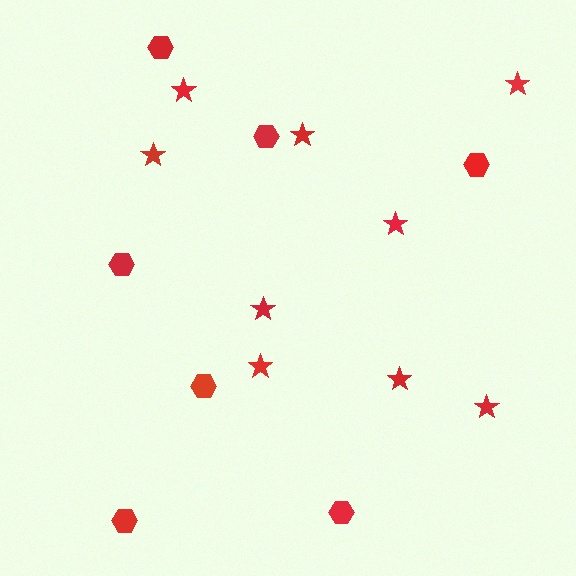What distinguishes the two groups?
There are 2 groups: one group of hexagons (7) and one group of stars (9).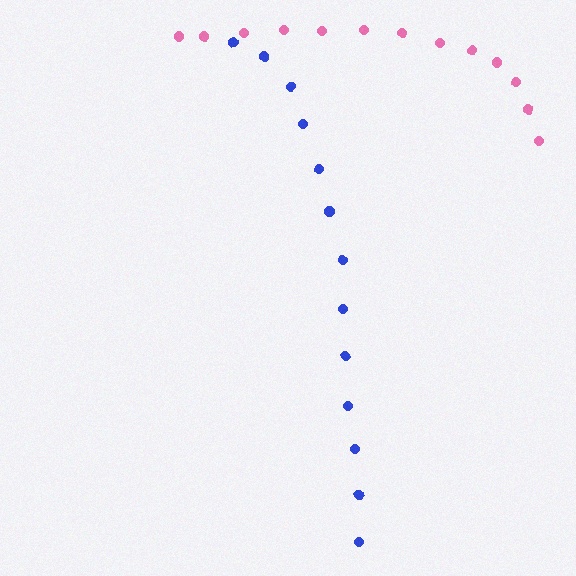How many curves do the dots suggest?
There are 2 distinct paths.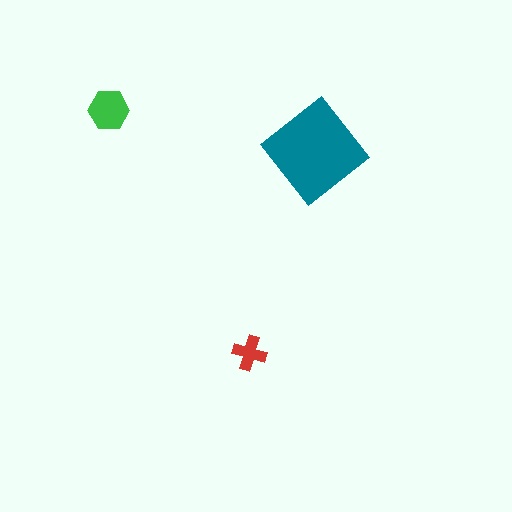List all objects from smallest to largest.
The red cross, the green hexagon, the teal diamond.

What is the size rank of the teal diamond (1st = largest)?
1st.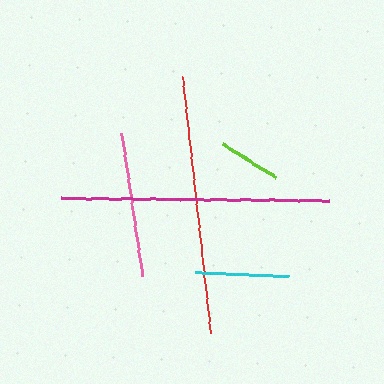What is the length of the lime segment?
The lime segment is approximately 62 pixels long.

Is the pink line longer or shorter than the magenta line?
The magenta line is longer than the pink line.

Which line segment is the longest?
The magenta line is the longest at approximately 268 pixels.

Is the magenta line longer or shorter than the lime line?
The magenta line is longer than the lime line.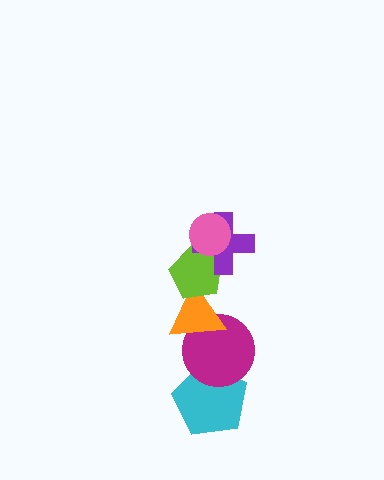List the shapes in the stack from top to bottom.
From top to bottom: the pink circle, the purple cross, the lime pentagon, the orange triangle, the magenta circle, the cyan pentagon.